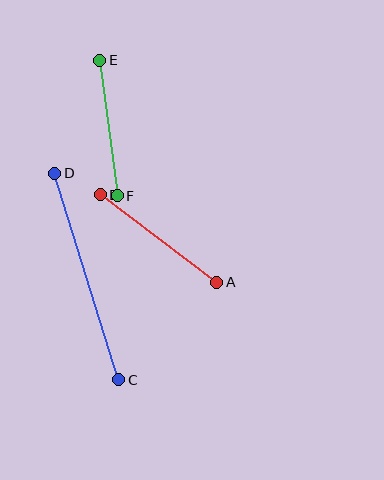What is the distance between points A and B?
The distance is approximately 146 pixels.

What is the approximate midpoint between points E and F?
The midpoint is at approximately (109, 128) pixels.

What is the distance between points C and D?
The distance is approximately 216 pixels.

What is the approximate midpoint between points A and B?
The midpoint is at approximately (158, 239) pixels.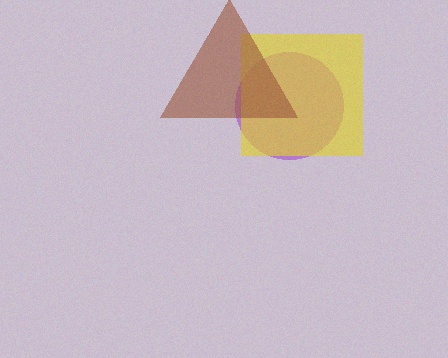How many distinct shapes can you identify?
There are 3 distinct shapes: a purple circle, a yellow square, a brown triangle.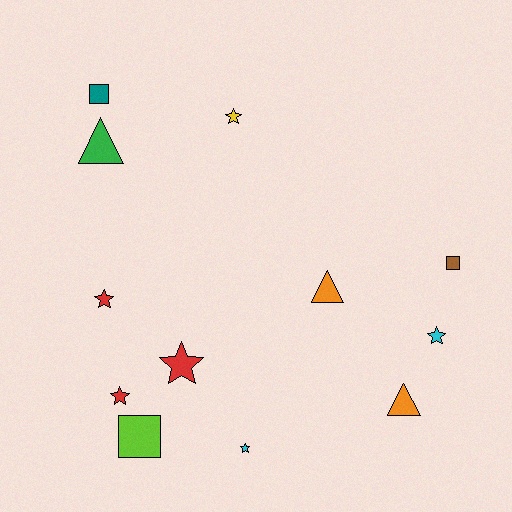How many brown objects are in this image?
There is 1 brown object.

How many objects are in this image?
There are 12 objects.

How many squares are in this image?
There are 3 squares.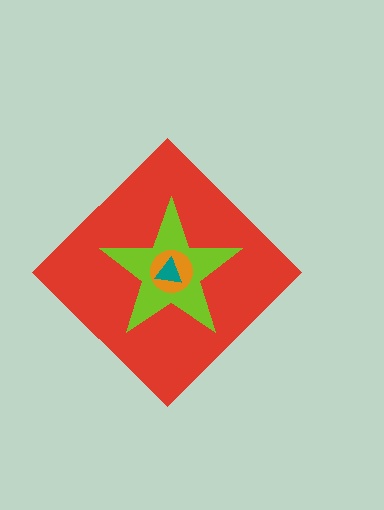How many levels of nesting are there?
4.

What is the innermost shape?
The teal triangle.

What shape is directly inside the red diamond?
The lime star.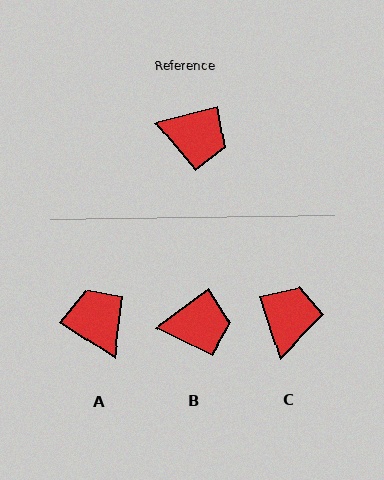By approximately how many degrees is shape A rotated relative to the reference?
Approximately 132 degrees counter-clockwise.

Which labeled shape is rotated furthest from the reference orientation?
A, about 132 degrees away.